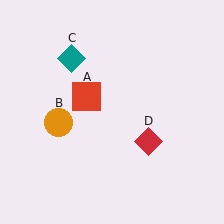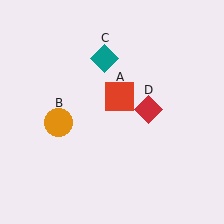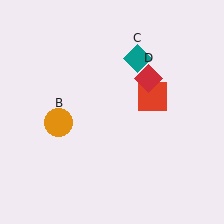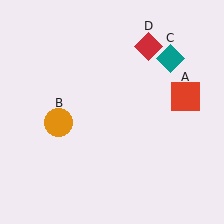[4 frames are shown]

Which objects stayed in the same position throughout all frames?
Orange circle (object B) remained stationary.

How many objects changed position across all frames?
3 objects changed position: red square (object A), teal diamond (object C), red diamond (object D).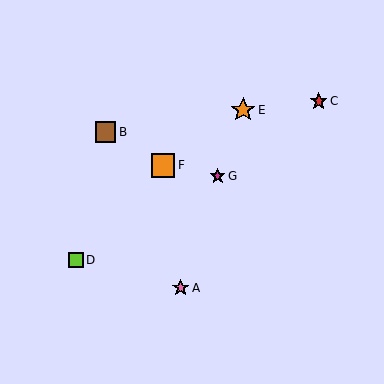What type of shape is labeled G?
Shape G is a magenta star.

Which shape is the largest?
The orange star (labeled E) is the largest.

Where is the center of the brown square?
The center of the brown square is at (106, 132).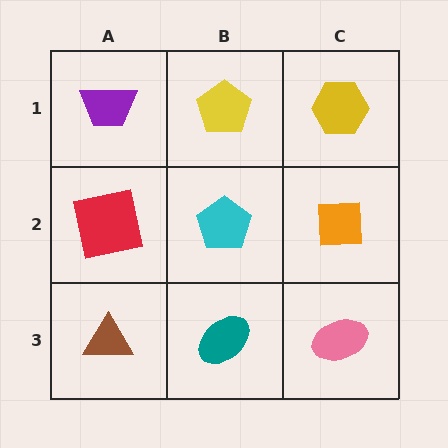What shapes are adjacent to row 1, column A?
A red square (row 2, column A), a yellow pentagon (row 1, column B).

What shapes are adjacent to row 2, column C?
A yellow hexagon (row 1, column C), a pink ellipse (row 3, column C), a cyan pentagon (row 2, column B).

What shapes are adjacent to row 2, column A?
A purple trapezoid (row 1, column A), a brown triangle (row 3, column A), a cyan pentagon (row 2, column B).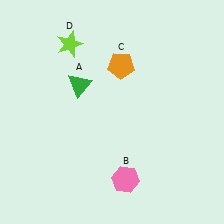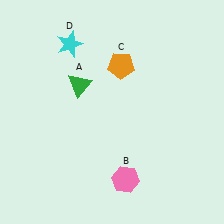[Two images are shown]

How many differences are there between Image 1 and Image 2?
There is 1 difference between the two images.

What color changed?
The star (D) changed from lime in Image 1 to cyan in Image 2.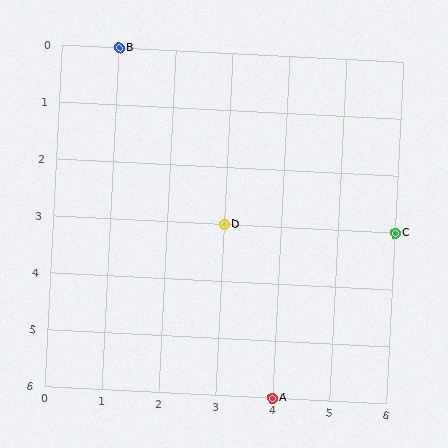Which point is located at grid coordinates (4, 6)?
Point A is at (4, 6).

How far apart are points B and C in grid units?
Points B and C are 5 columns and 3 rows apart (about 5.8 grid units diagonally).